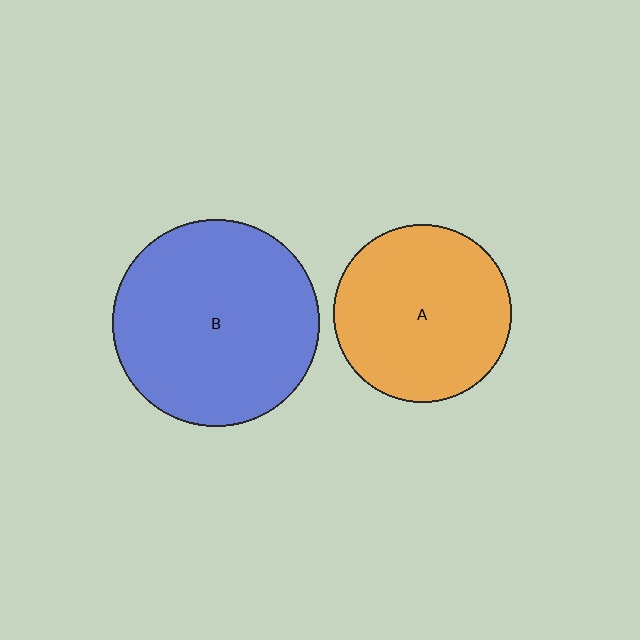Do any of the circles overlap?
No, none of the circles overlap.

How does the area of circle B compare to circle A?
Approximately 1.4 times.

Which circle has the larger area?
Circle B (blue).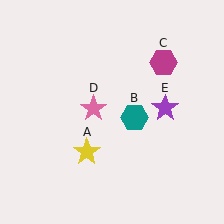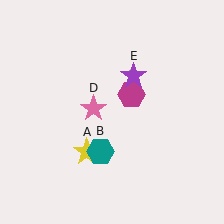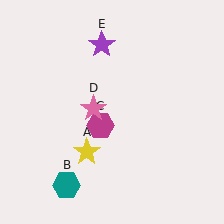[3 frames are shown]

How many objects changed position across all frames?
3 objects changed position: teal hexagon (object B), magenta hexagon (object C), purple star (object E).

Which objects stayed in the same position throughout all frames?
Yellow star (object A) and pink star (object D) remained stationary.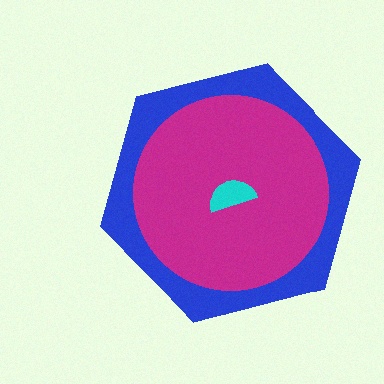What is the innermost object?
The cyan semicircle.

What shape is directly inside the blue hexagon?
The magenta circle.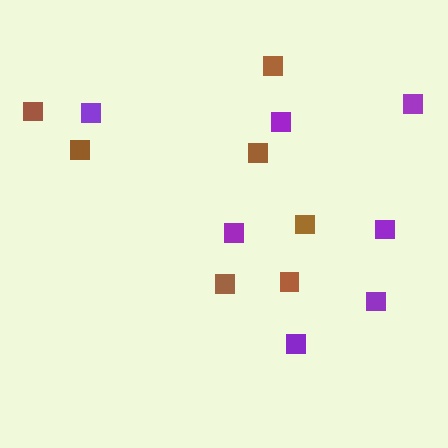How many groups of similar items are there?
There are 2 groups: one group of purple squares (7) and one group of brown squares (7).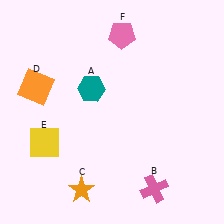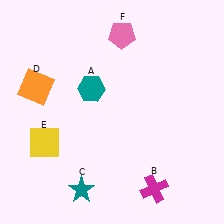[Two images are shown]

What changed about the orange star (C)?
In Image 1, C is orange. In Image 2, it changed to teal.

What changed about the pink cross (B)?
In Image 1, B is pink. In Image 2, it changed to magenta.